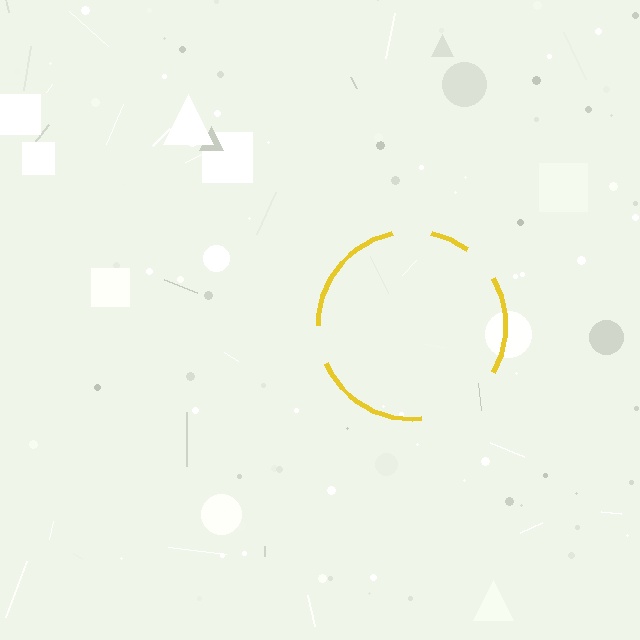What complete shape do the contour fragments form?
The contour fragments form a circle.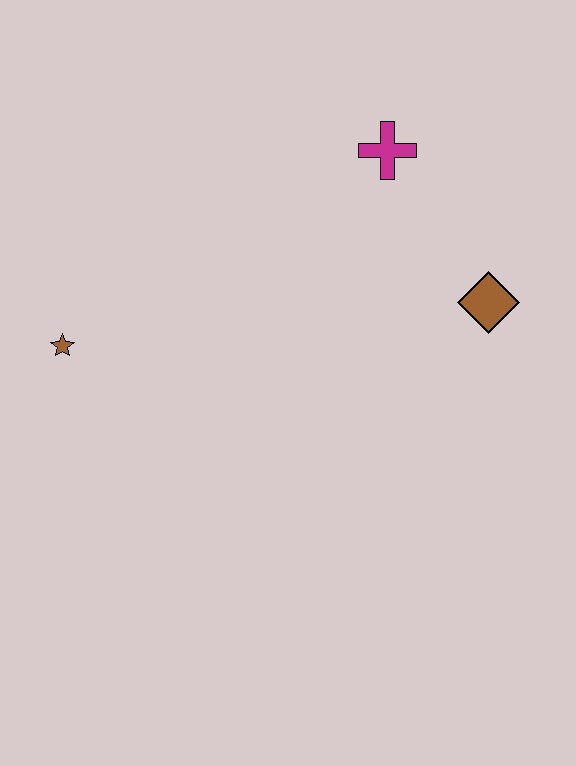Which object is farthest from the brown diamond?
The brown star is farthest from the brown diamond.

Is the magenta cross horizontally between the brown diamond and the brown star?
Yes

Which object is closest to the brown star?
The magenta cross is closest to the brown star.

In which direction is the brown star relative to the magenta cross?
The brown star is to the left of the magenta cross.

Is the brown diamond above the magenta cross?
No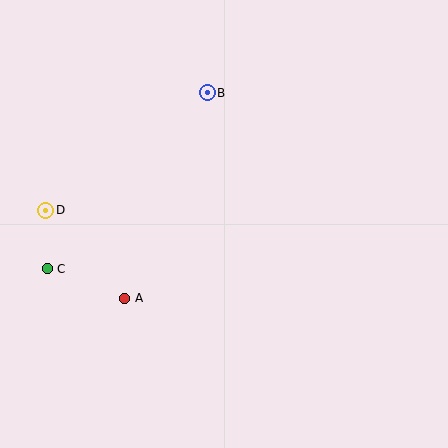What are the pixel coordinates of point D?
Point D is at (46, 210).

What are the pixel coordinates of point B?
Point B is at (207, 93).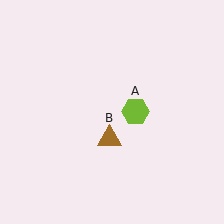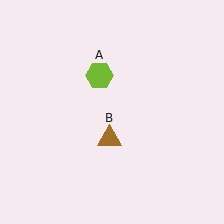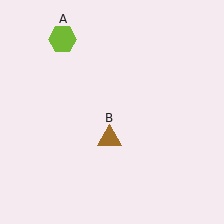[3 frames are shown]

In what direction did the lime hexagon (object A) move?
The lime hexagon (object A) moved up and to the left.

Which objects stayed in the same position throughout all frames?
Brown triangle (object B) remained stationary.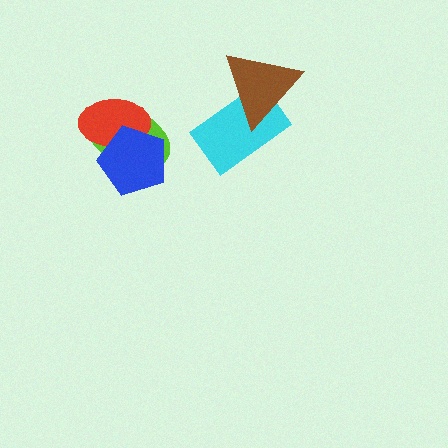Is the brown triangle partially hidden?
No, no other shape covers it.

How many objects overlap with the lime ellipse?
2 objects overlap with the lime ellipse.